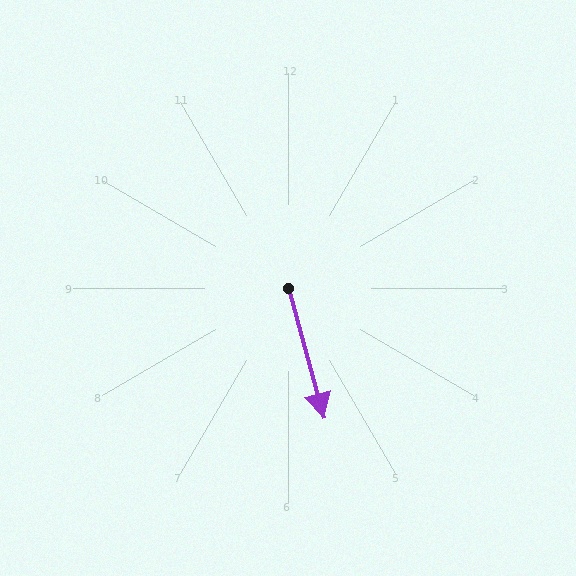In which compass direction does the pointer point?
South.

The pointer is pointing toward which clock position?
Roughly 5 o'clock.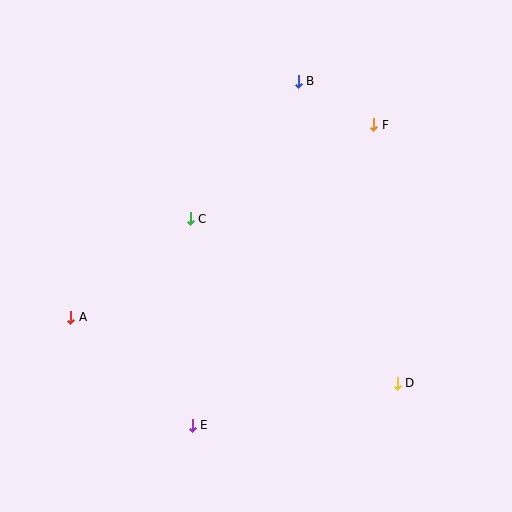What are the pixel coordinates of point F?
Point F is at (374, 125).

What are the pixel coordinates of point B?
Point B is at (298, 81).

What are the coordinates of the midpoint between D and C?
The midpoint between D and C is at (294, 301).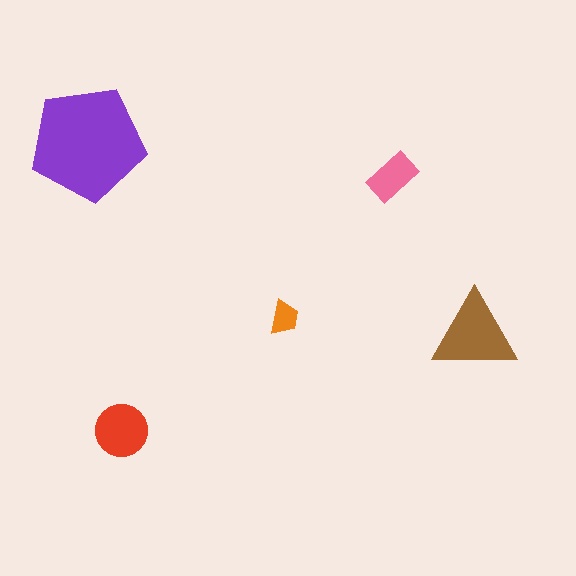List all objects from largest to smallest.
The purple pentagon, the brown triangle, the red circle, the pink rectangle, the orange trapezoid.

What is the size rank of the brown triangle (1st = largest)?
2nd.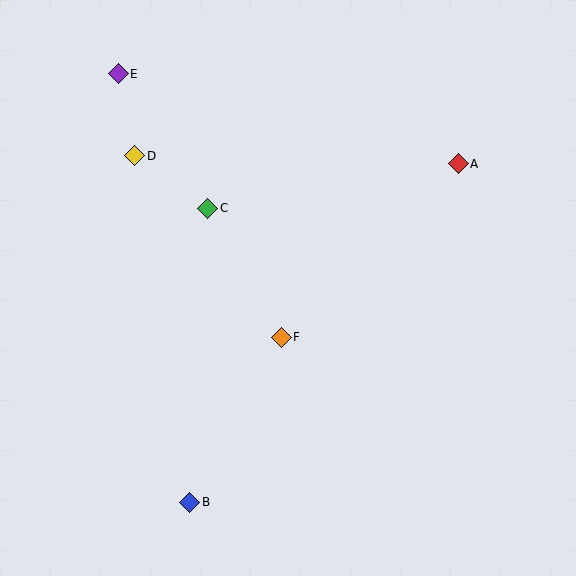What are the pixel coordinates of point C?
Point C is at (208, 208).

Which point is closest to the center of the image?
Point F at (281, 337) is closest to the center.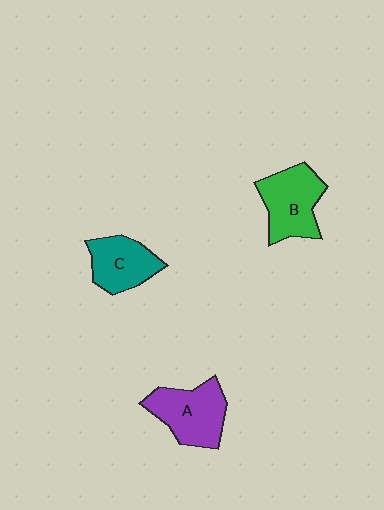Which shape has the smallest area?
Shape C (teal).